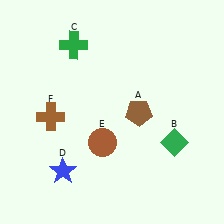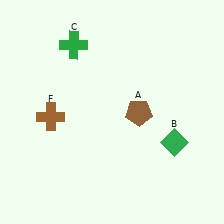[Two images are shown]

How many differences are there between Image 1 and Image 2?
There are 2 differences between the two images.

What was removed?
The blue star (D), the brown circle (E) were removed in Image 2.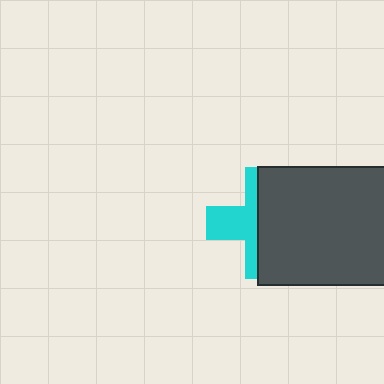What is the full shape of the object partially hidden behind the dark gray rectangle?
The partially hidden object is a cyan cross.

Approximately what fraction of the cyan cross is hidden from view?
Roughly 58% of the cyan cross is hidden behind the dark gray rectangle.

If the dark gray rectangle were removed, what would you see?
You would see the complete cyan cross.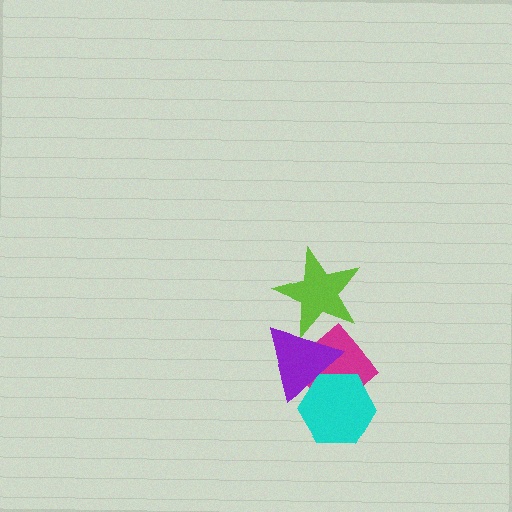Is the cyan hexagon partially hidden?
Yes, it is partially covered by another shape.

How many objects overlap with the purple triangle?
3 objects overlap with the purple triangle.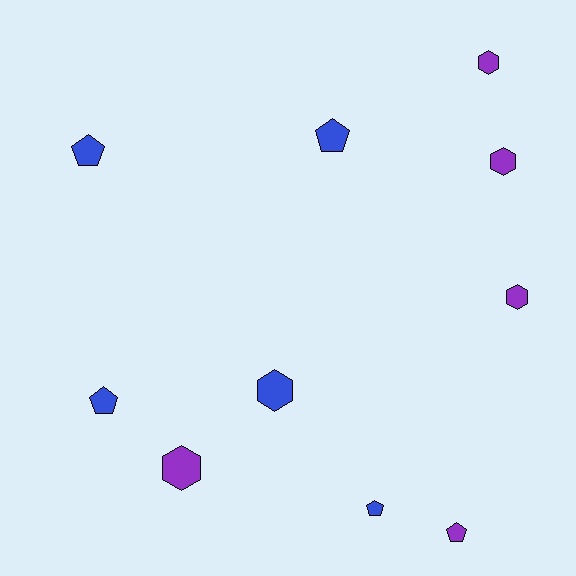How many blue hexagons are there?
There is 1 blue hexagon.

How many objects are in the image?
There are 10 objects.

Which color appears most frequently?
Purple, with 5 objects.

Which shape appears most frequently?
Pentagon, with 5 objects.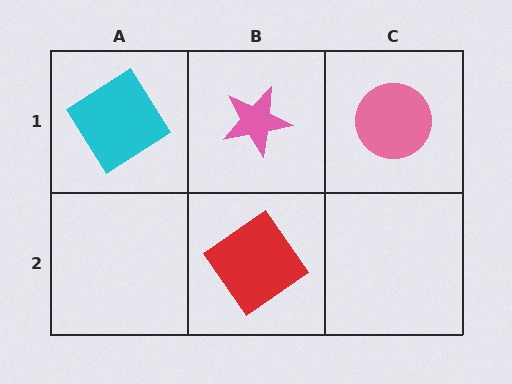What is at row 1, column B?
A pink star.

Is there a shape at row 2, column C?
No, that cell is empty.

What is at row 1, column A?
A cyan diamond.